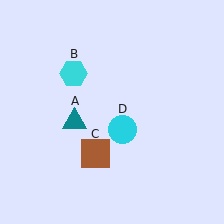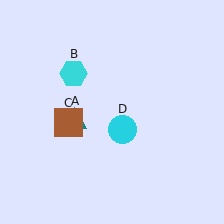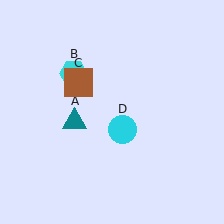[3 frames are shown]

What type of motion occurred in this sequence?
The brown square (object C) rotated clockwise around the center of the scene.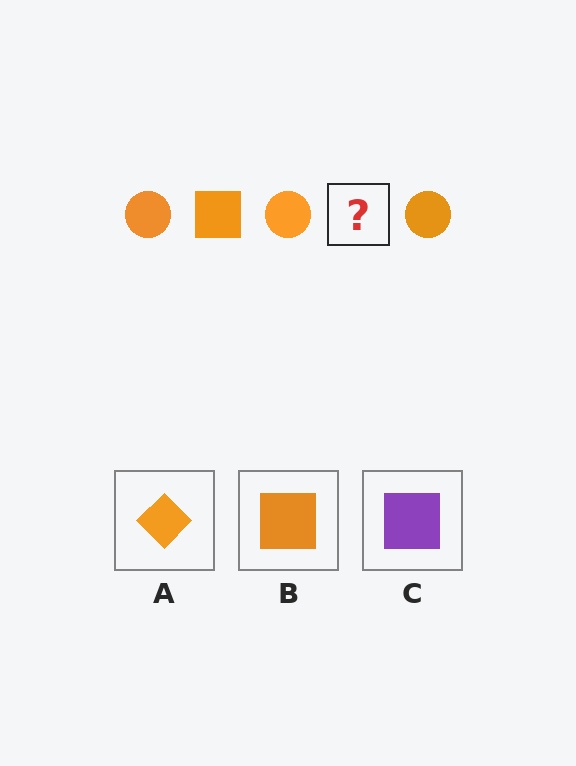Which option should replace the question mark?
Option B.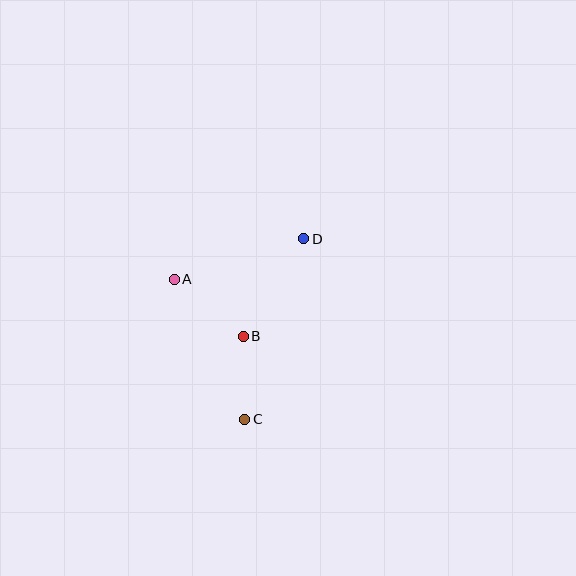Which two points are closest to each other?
Points B and C are closest to each other.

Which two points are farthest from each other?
Points C and D are farthest from each other.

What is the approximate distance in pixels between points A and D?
The distance between A and D is approximately 136 pixels.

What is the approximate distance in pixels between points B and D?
The distance between B and D is approximately 115 pixels.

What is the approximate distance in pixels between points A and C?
The distance between A and C is approximately 157 pixels.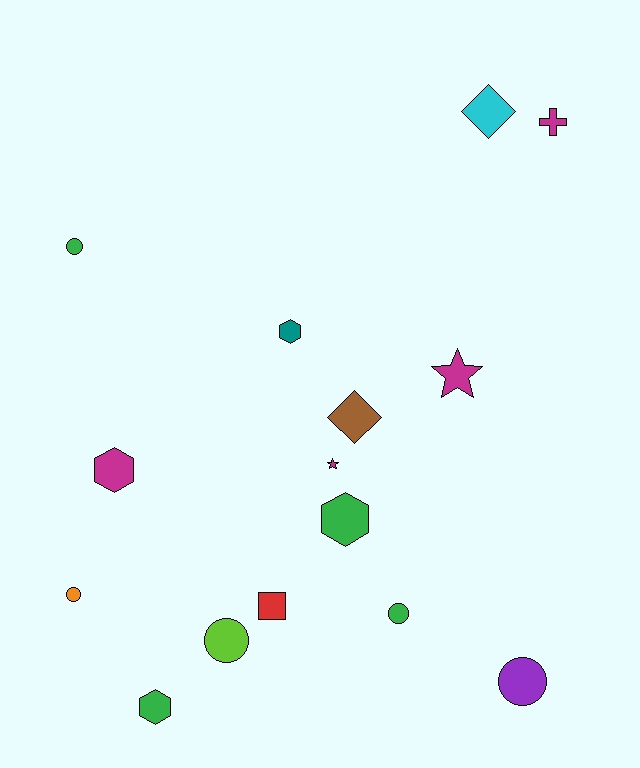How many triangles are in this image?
There are no triangles.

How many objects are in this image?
There are 15 objects.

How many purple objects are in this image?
There is 1 purple object.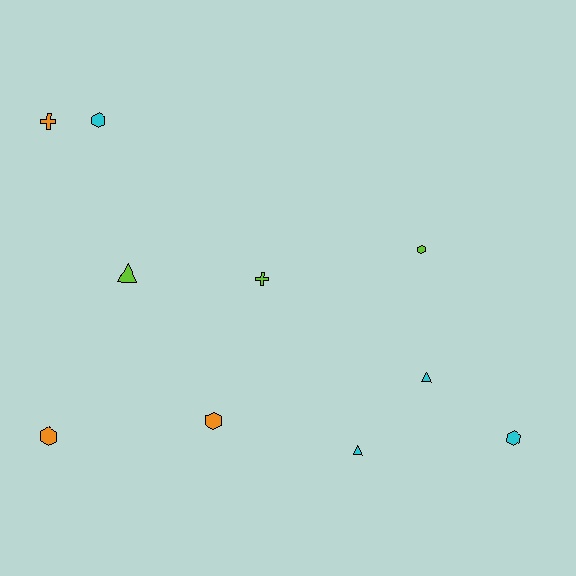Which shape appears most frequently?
Hexagon, with 5 objects.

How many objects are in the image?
There are 10 objects.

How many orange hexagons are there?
There are 2 orange hexagons.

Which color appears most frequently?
Cyan, with 4 objects.